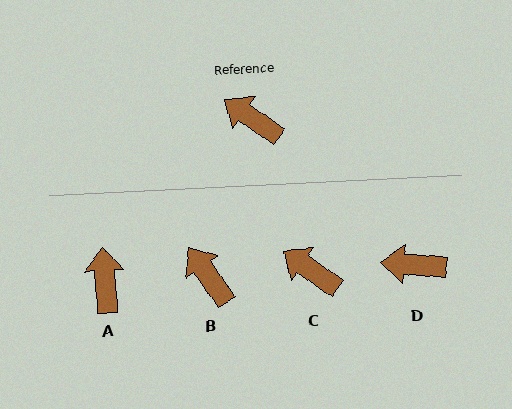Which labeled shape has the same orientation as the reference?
C.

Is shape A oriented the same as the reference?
No, it is off by about 51 degrees.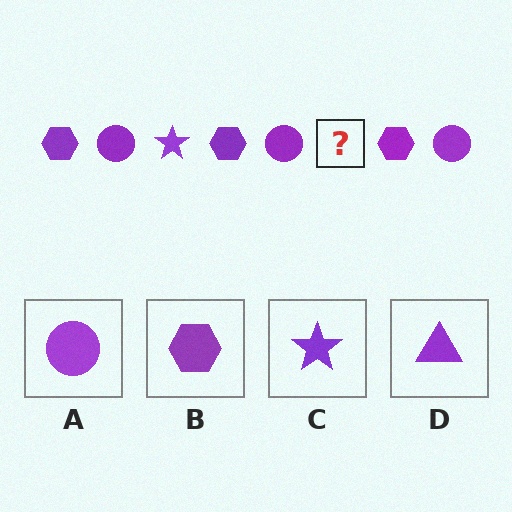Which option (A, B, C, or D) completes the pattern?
C.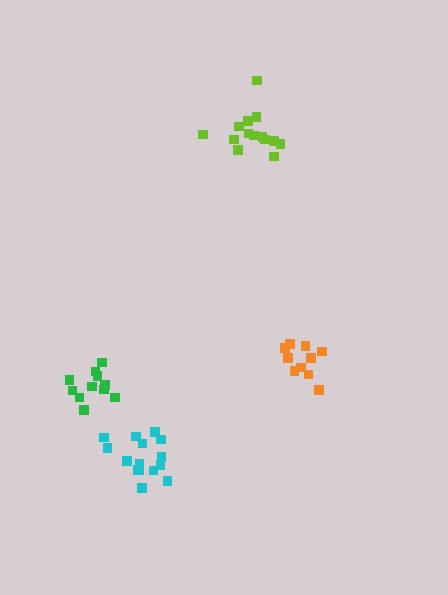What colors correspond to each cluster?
The clusters are colored: cyan, orange, green, lime.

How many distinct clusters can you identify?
There are 4 distinct clusters.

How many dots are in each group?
Group 1: 15 dots, Group 2: 10 dots, Group 3: 11 dots, Group 4: 15 dots (51 total).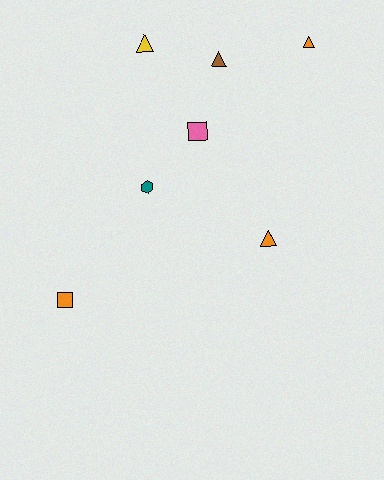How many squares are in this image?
There are 2 squares.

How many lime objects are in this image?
There are no lime objects.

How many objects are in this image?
There are 7 objects.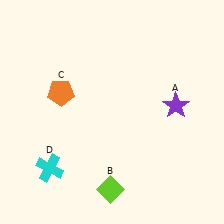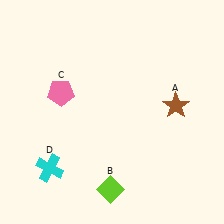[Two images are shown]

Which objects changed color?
A changed from purple to brown. C changed from orange to pink.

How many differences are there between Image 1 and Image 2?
There are 2 differences between the two images.